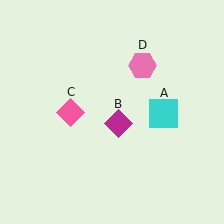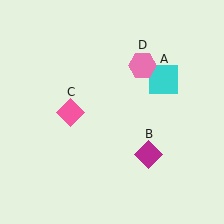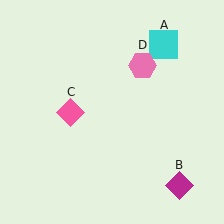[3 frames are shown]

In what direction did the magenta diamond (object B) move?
The magenta diamond (object B) moved down and to the right.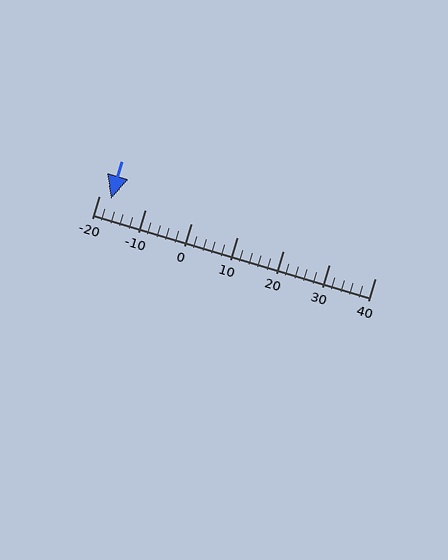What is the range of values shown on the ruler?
The ruler shows values from -20 to 40.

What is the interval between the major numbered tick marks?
The major tick marks are spaced 10 units apart.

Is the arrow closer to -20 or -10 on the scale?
The arrow is closer to -20.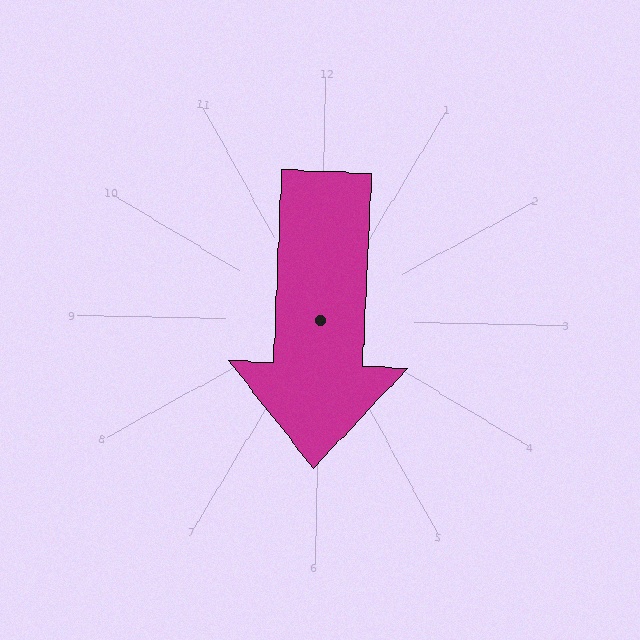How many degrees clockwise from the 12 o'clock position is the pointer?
Approximately 181 degrees.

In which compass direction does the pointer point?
South.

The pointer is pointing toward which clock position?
Roughly 6 o'clock.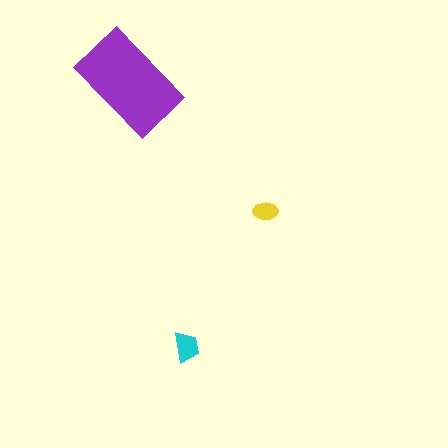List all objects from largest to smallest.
The purple rectangle, the cyan trapezoid, the yellow ellipse.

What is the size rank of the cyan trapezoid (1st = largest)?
2nd.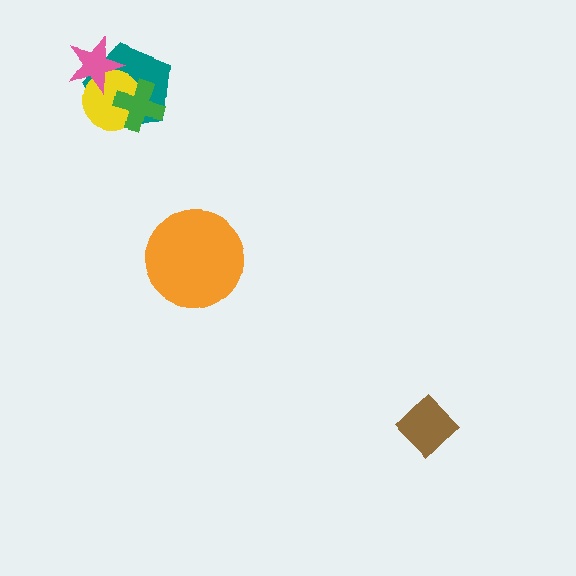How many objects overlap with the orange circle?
0 objects overlap with the orange circle.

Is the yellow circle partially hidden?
Yes, it is partially covered by another shape.